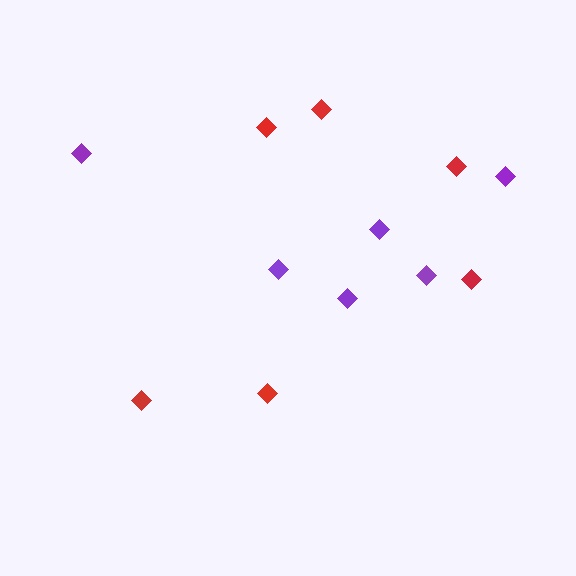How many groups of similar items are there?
There are 2 groups: one group of red diamonds (6) and one group of purple diamonds (6).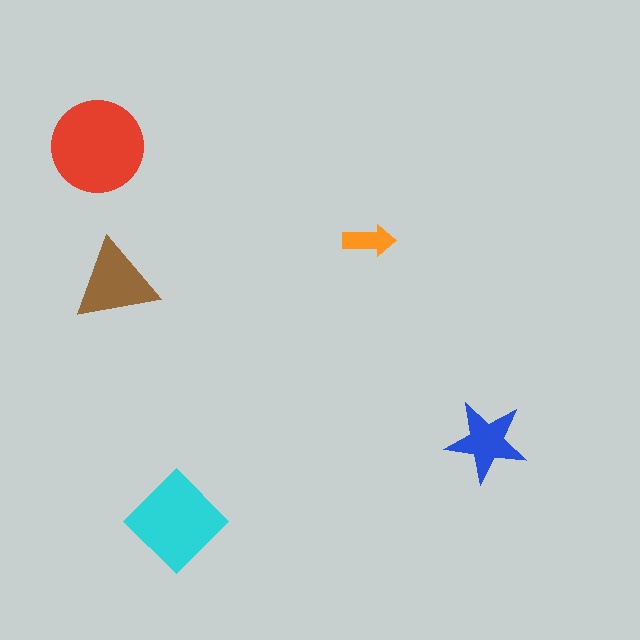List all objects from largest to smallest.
The red circle, the cyan diamond, the brown triangle, the blue star, the orange arrow.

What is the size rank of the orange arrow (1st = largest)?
5th.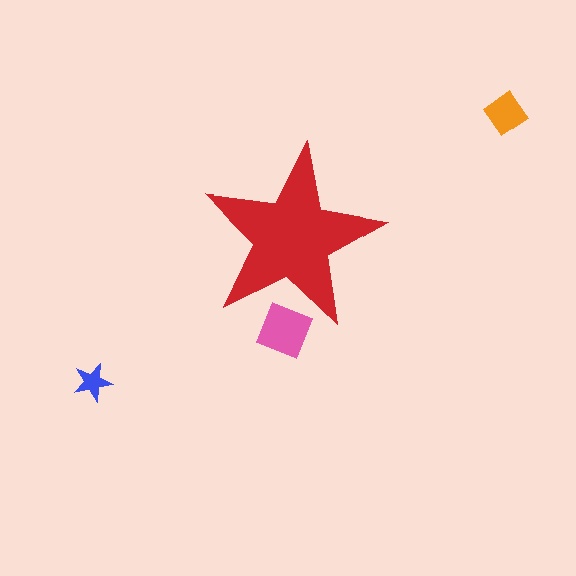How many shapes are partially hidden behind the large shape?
1 shape is partially hidden.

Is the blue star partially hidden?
No, the blue star is fully visible.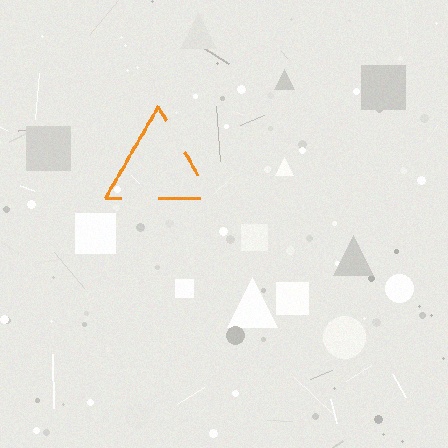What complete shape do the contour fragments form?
The contour fragments form a triangle.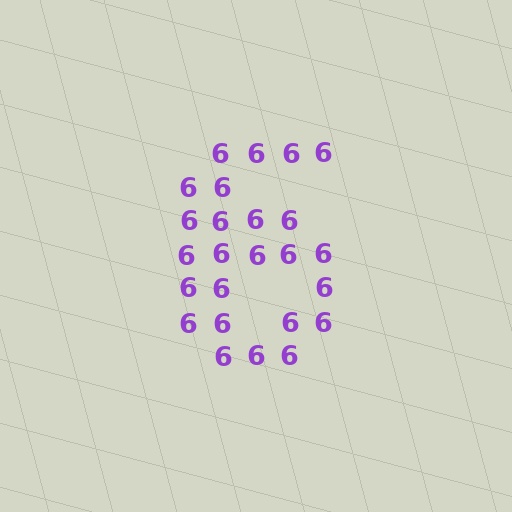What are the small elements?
The small elements are digit 6's.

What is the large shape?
The large shape is the digit 6.